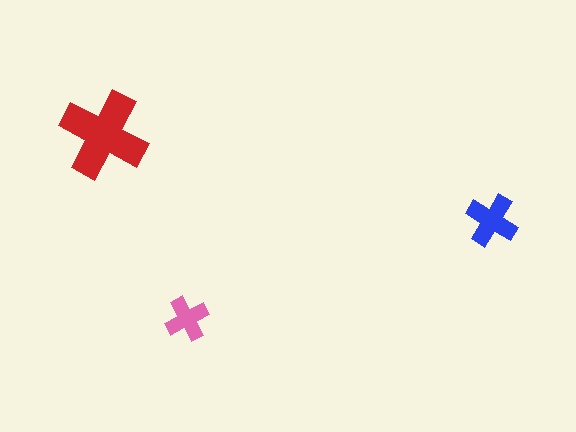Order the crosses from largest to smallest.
the red one, the blue one, the pink one.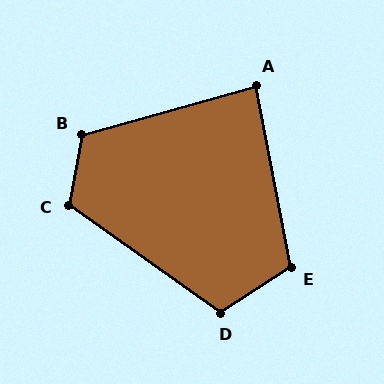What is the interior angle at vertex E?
Approximately 112 degrees (obtuse).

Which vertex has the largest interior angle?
B, at approximately 116 degrees.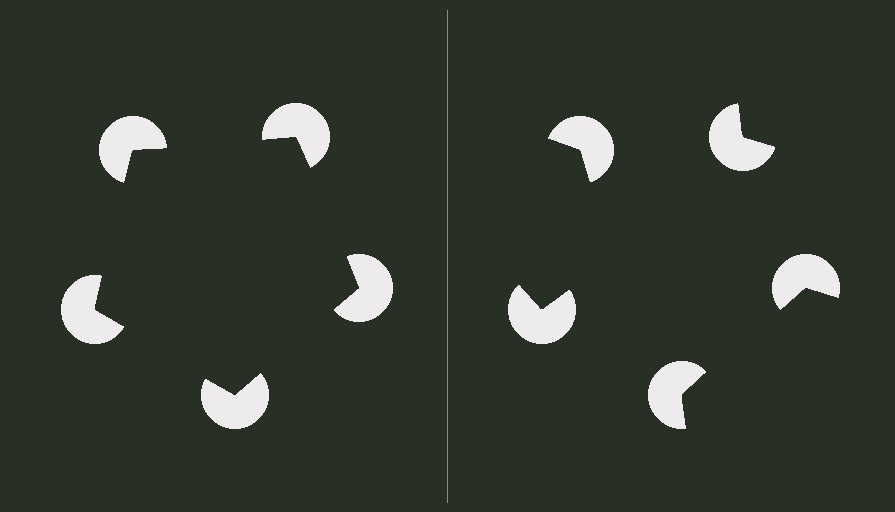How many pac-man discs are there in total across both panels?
10 — 5 on each side.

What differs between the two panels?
The pac-man discs are positioned identically on both sides; only the wedge orientations differ. On the left they align to a pentagon; on the right they are misaligned.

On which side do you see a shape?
An illusory pentagon appears on the left side. On the right side the wedge cuts are rotated, so no coherent shape forms.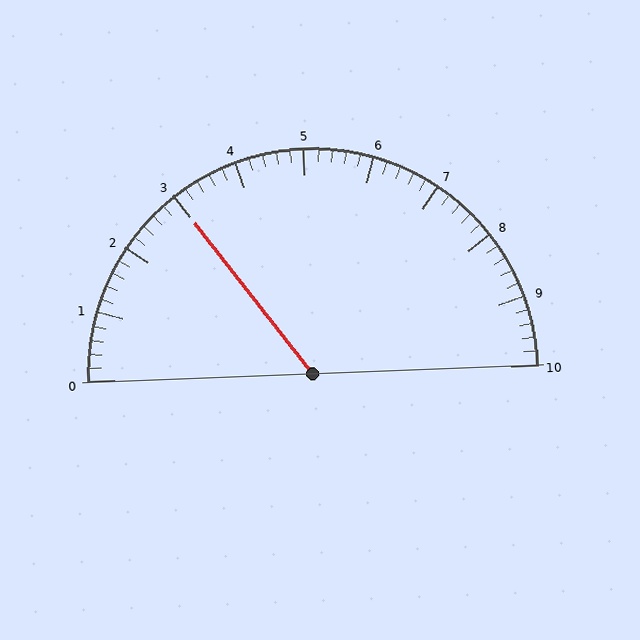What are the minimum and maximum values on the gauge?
The gauge ranges from 0 to 10.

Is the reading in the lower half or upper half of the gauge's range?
The reading is in the lower half of the range (0 to 10).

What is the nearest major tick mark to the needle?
The nearest major tick mark is 3.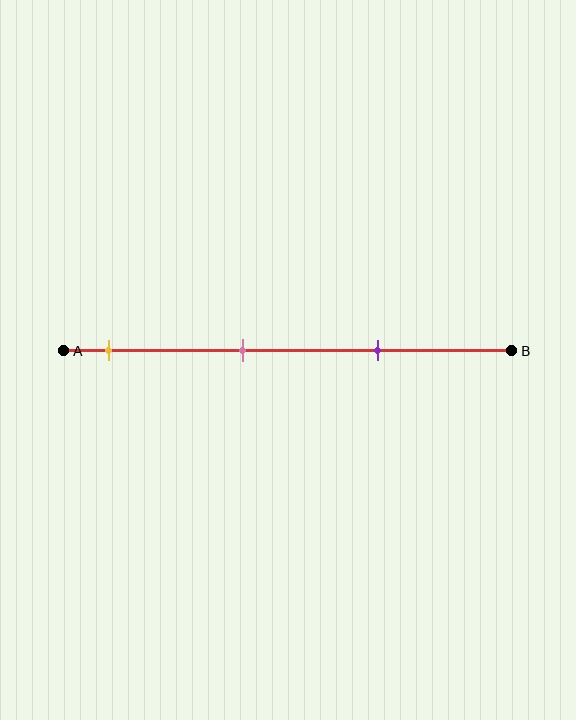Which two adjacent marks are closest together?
The pink and purple marks are the closest adjacent pair.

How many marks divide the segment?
There are 3 marks dividing the segment.